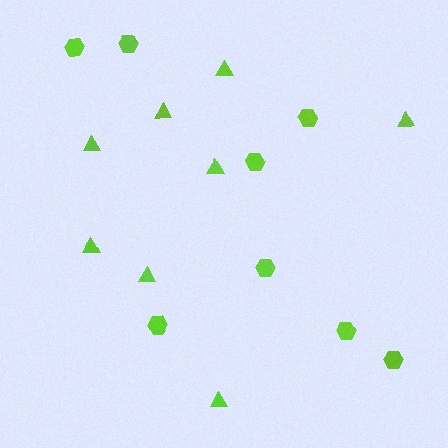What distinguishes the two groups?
There are 2 groups: one group of hexagons (8) and one group of triangles (8).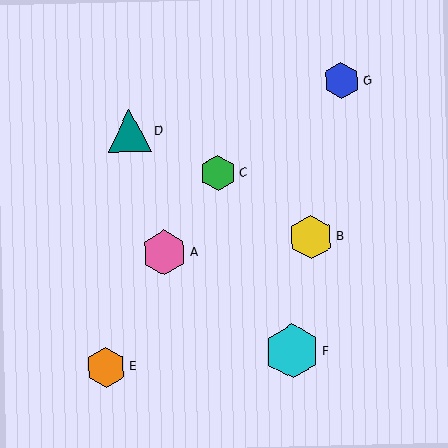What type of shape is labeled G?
Shape G is a blue hexagon.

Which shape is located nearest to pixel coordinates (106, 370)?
The orange hexagon (labeled E) at (106, 367) is nearest to that location.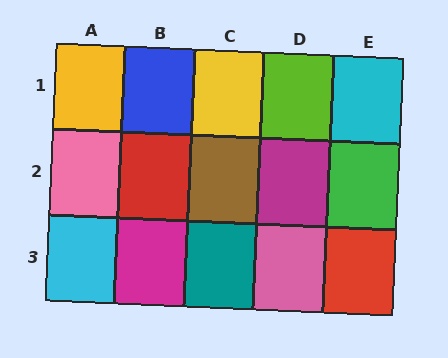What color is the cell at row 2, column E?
Green.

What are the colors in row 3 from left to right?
Cyan, magenta, teal, pink, red.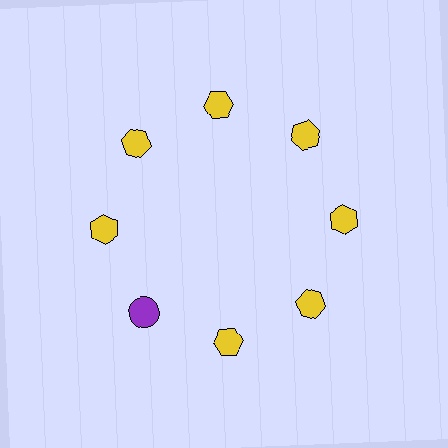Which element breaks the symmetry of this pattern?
The purple circle at roughly the 8 o'clock position breaks the symmetry. All other shapes are yellow hexagons.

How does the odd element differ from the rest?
It differs in both color (purple instead of yellow) and shape (circle instead of hexagon).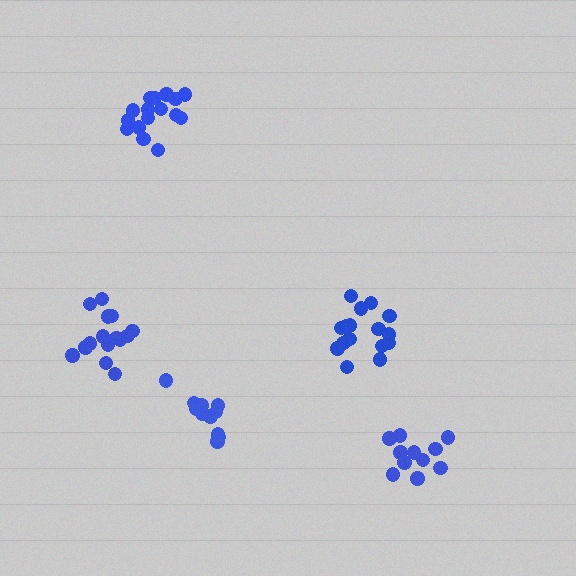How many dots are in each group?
Group 1: 16 dots, Group 2: 15 dots, Group 3: 11 dots, Group 4: 16 dots, Group 5: 11 dots (69 total).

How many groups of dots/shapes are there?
There are 5 groups.